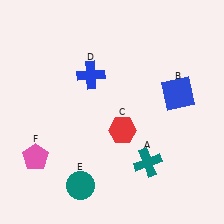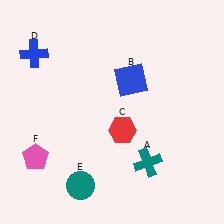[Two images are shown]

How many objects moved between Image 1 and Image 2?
2 objects moved between the two images.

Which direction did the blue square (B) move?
The blue square (B) moved left.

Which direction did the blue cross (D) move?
The blue cross (D) moved left.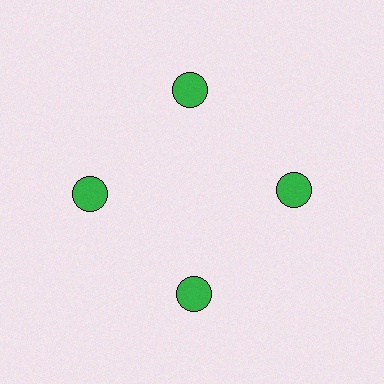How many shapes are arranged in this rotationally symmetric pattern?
There are 4 shapes, arranged in 4 groups of 1.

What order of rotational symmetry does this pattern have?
This pattern has 4-fold rotational symmetry.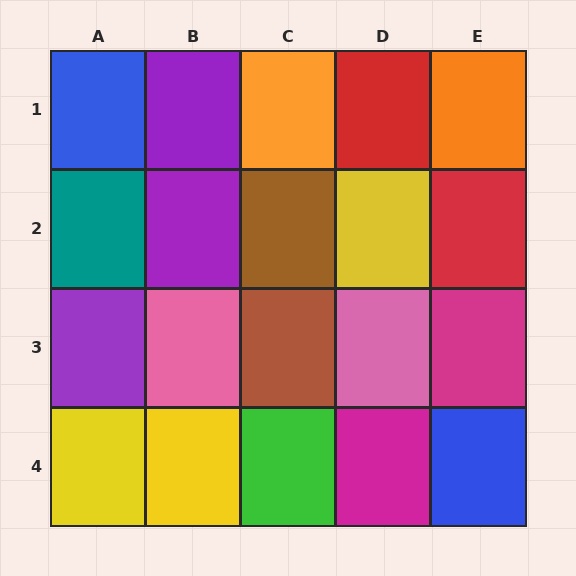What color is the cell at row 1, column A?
Blue.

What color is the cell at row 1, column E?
Orange.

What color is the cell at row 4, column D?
Magenta.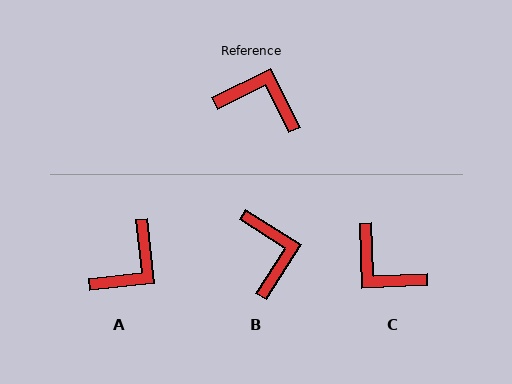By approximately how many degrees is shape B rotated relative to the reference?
Approximately 59 degrees clockwise.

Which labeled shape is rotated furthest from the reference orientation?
C, about 156 degrees away.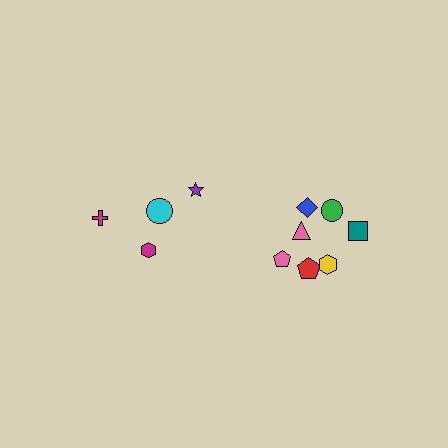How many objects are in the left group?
There are 4 objects.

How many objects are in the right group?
There are 7 objects.